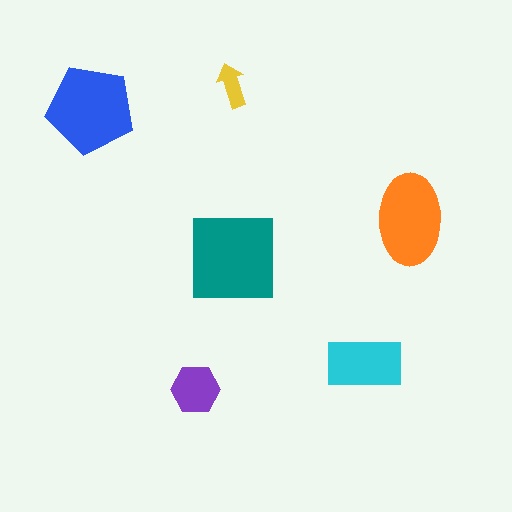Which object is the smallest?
The yellow arrow.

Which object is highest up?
The yellow arrow is topmost.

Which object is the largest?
The teal square.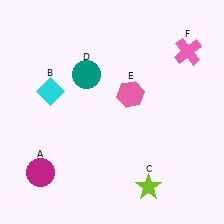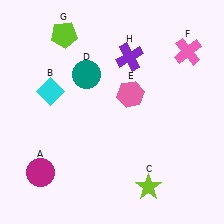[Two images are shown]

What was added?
A lime pentagon (G), a purple cross (H) were added in Image 2.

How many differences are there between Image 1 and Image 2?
There are 2 differences between the two images.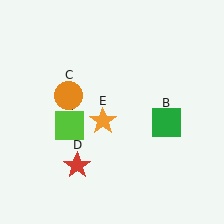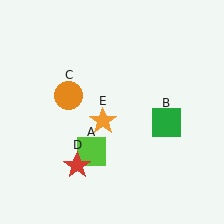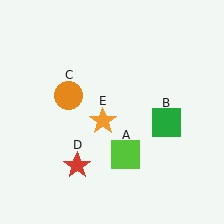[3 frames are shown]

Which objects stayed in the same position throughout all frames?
Green square (object B) and orange circle (object C) and red star (object D) and orange star (object E) remained stationary.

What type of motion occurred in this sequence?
The lime square (object A) rotated counterclockwise around the center of the scene.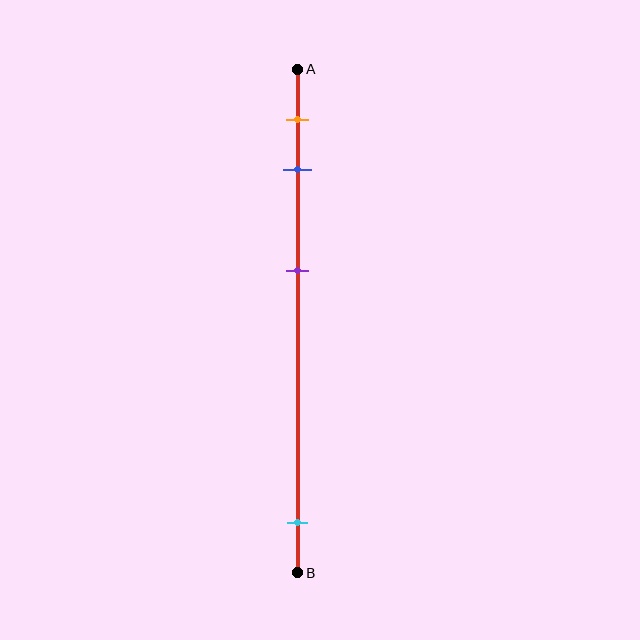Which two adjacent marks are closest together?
The orange and blue marks are the closest adjacent pair.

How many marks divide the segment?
There are 4 marks dividing the segment.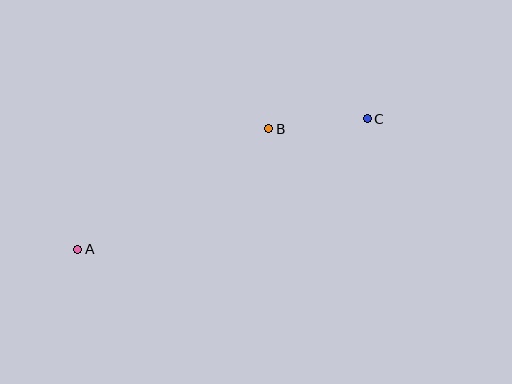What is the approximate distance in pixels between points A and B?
The distance between A and B is approximately 226 pixels.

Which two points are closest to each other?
Points B and C are closest to each other.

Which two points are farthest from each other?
Points A and C are farthest from each other.